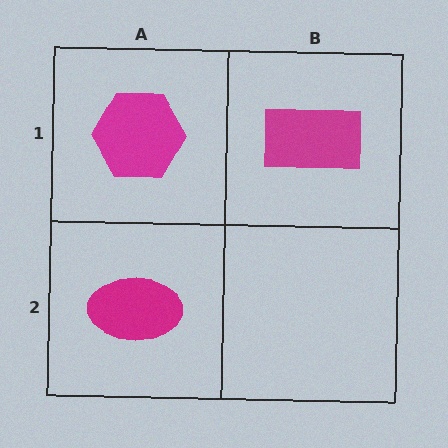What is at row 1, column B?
A magenta rectangle.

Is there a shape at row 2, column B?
No, that cell is empty.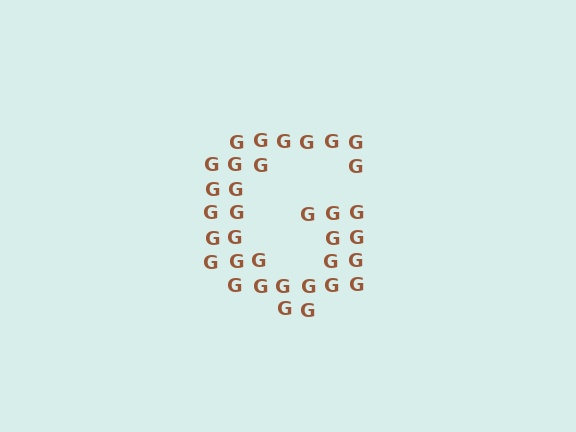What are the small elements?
The small elements are letter G's.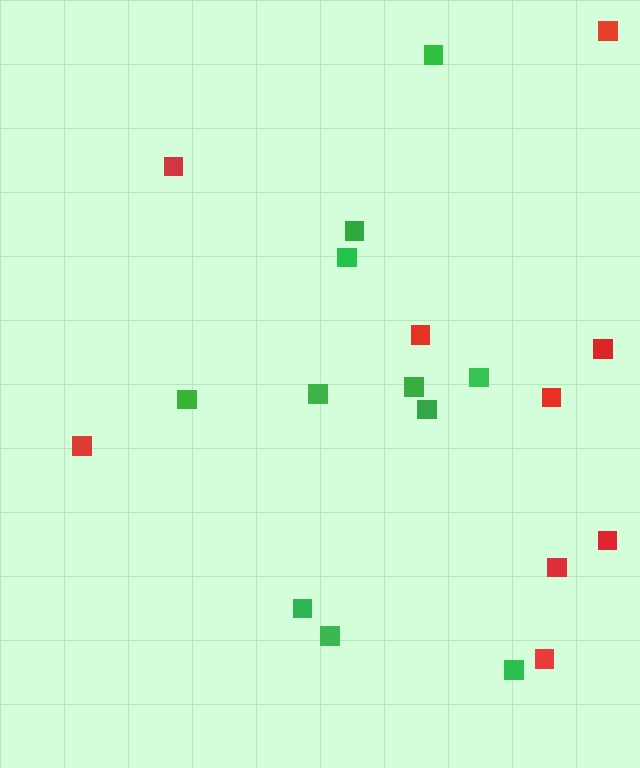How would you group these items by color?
There are 2 groups: one group of red squares (9) and one group of green squares (11).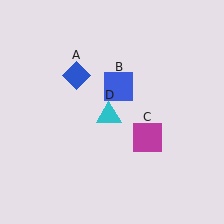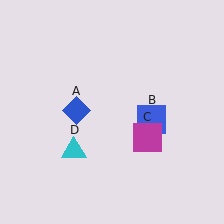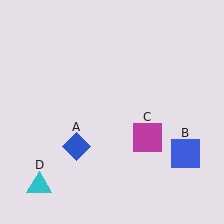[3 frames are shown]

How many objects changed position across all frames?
3 objects changed position: blue diamond (object A), blue square (object B), cyan triangle (object D).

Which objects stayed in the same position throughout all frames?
Magenta square (object C) remained stationary.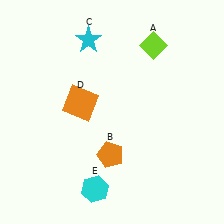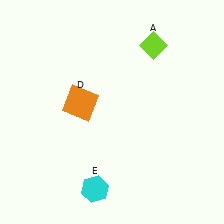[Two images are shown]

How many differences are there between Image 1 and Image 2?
There are 2 differences between the two images.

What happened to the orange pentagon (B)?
The orange pentagon (B) was removed in Image 2. It was in the bottom-left area of Image 1.